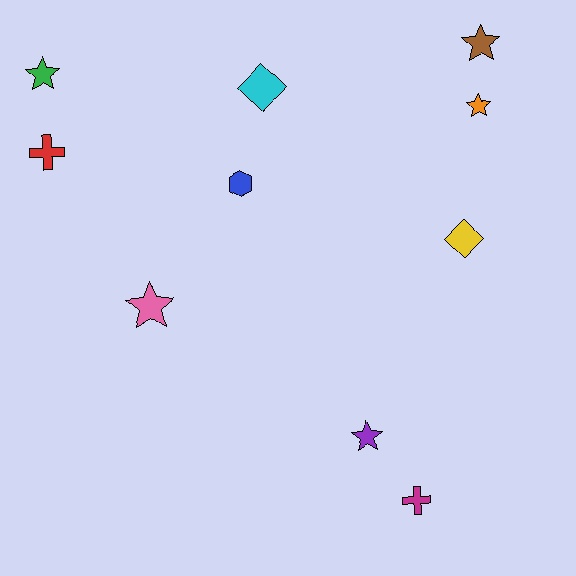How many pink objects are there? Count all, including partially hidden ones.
There is 1 pink object.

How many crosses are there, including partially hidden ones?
There are 2 crosses.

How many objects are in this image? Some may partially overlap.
There are 10 objects.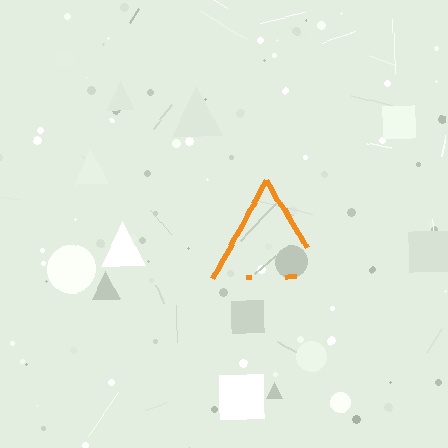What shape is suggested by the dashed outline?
The dashed outline suggests a triangle.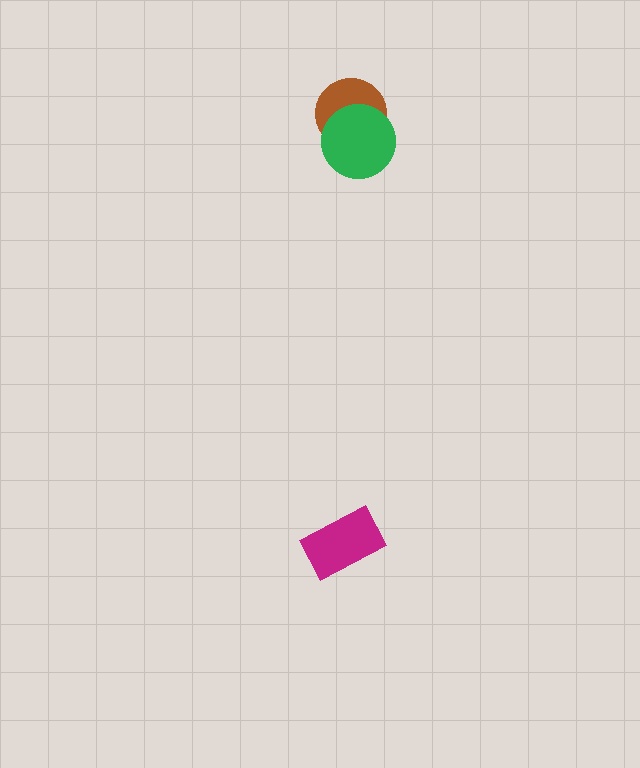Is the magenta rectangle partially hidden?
No, no other shape covers it.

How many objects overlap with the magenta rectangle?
0 objects overlap with the magenta rectangle.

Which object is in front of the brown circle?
The green circle is in front of the brown circle.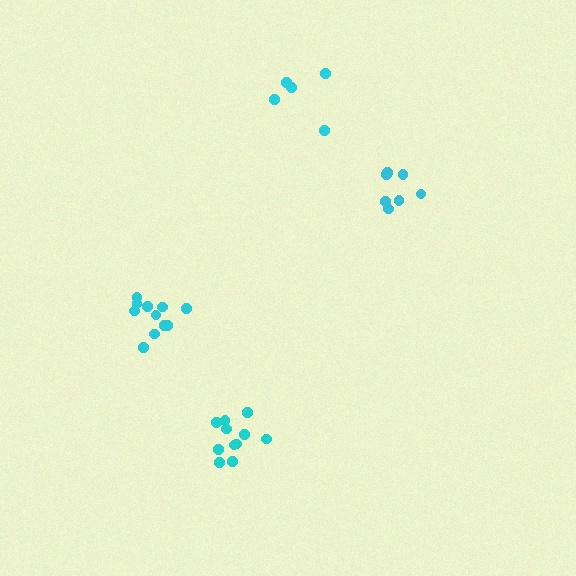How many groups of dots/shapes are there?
There are 4 groups.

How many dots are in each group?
Group 1: 11 dots, Group 2: 11 dots, Group 3: 5 dots, Group 4: 7 dots (34 total).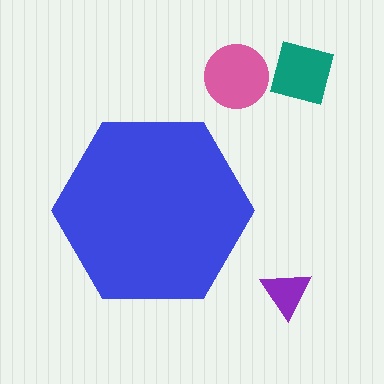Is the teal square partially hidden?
No, the teal square is fully visible.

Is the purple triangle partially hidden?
No, the purple triangle is fully visible.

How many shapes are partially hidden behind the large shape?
0 shapes are partially hidden.